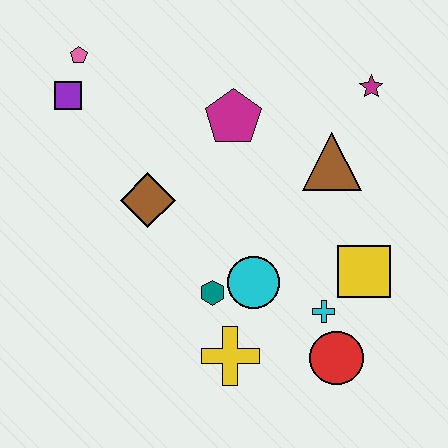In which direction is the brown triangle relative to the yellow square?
The brown triangle is above the yellow square.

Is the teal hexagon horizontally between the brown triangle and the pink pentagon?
Yes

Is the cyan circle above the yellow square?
No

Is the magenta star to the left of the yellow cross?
No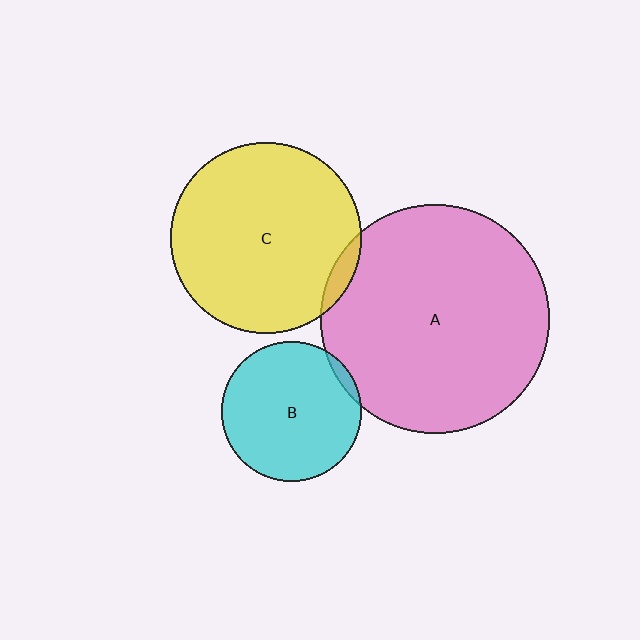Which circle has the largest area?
Circle A (pink).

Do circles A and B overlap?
Yes.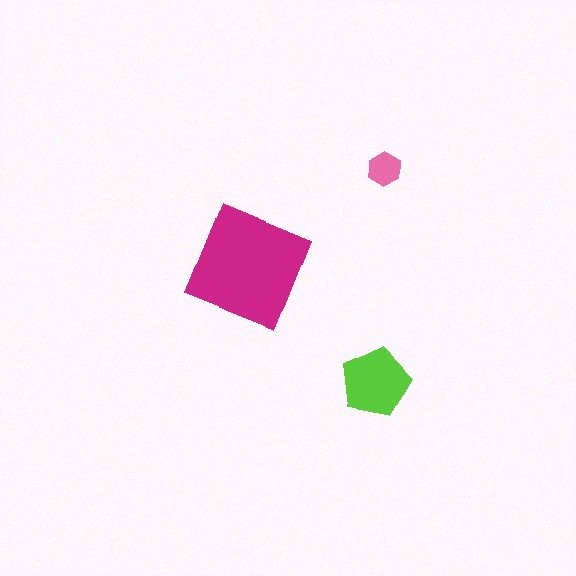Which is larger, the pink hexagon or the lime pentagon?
The lime pentagon.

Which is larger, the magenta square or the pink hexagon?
The magenta square.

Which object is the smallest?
The pink hexagon.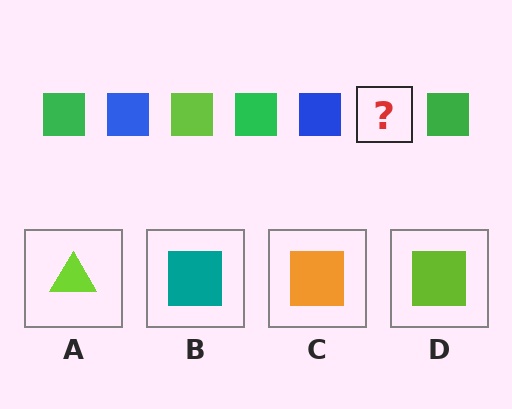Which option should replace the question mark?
Option D.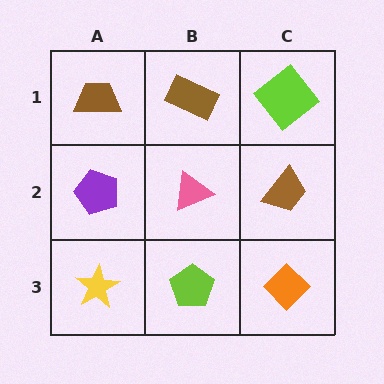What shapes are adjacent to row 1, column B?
A pink triangle (row 2, column B), a brown trapezoid (row 1, column A), a lime diamond (row 1, column C).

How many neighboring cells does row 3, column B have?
3.